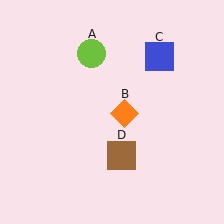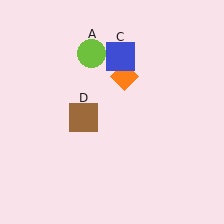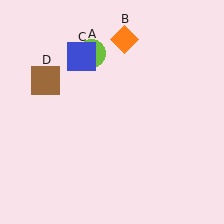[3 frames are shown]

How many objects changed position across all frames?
3 objects changed position: orange diamond (object B), blue square (object C), brown square (object D).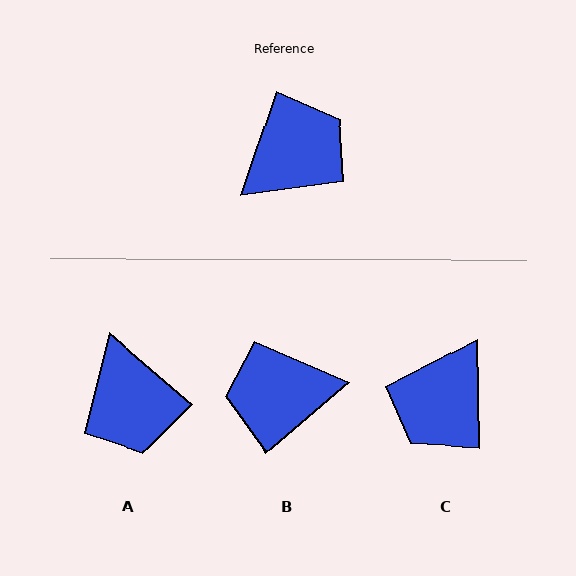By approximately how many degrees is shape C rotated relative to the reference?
Approximately 160 degrees clockwise.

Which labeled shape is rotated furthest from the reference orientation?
C, about 160 degrees away.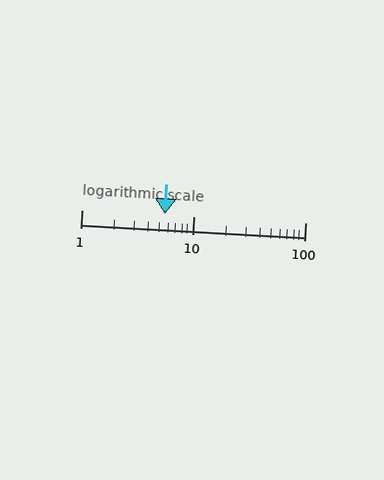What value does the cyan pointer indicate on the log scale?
The pointer indicates approximately 5.6.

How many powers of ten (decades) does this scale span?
The scale spans 2 decades, from 1 to 100.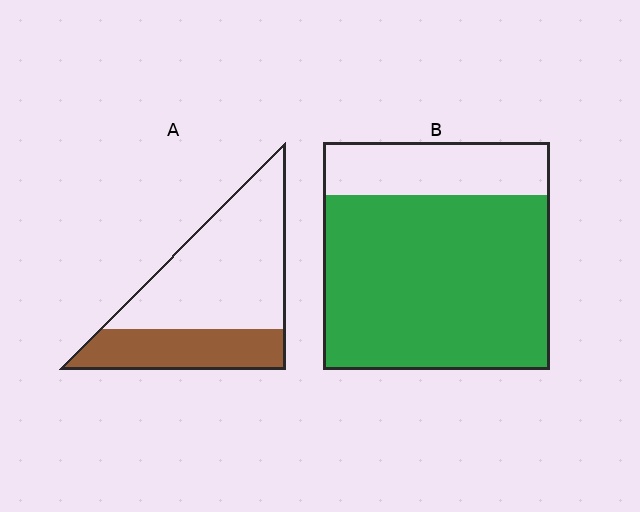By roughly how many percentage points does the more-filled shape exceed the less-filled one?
By roughly 45 percentage points (B over A).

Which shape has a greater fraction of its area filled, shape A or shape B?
Shape B.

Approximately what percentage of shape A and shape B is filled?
A is approximately 35% and B is approximately 75%.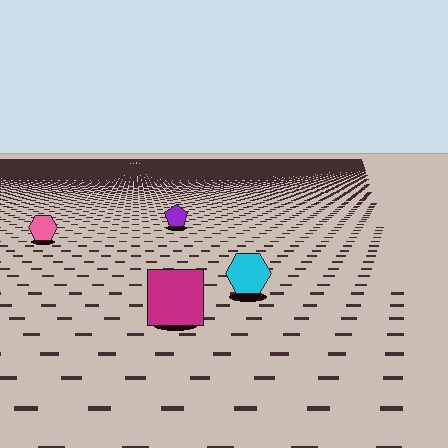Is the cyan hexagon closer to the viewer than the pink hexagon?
Yes. The cyan hexagon is closer — you can tell from the texture gradient: the ground texture is coarser near it.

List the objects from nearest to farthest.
From nearest to farthest: the magenta square, the cyan hexagon, the pink hexagon, the purple pentagon.